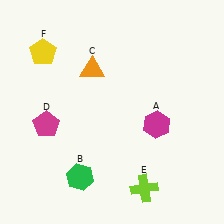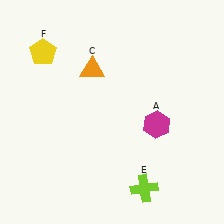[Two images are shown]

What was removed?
The magenta pentagon (D), the green hexagon (B) were removed in Image 2.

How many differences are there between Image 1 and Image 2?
There are 2 differences between the two images.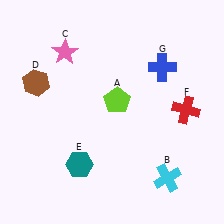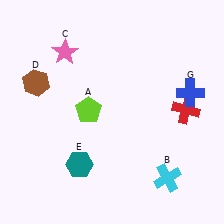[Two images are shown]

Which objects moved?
The objects that moved are: the lime pentagon (A), the blue cross (G).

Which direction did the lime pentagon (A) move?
The lime pentagon (A) moved left.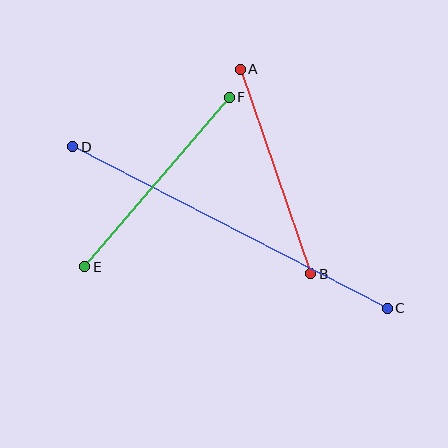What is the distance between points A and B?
The distance is approximately 216 pixels.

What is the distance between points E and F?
The distance is approximately 223 pixels.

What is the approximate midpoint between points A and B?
The midpoint is at approximately (276, 172) pixels.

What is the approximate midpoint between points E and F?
The midpoint is at approximately (157, 182) pixels.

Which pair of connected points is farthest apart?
Points C and D are farthest apart.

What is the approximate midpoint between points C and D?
The midpoint is at approximately (230, 227) pixels.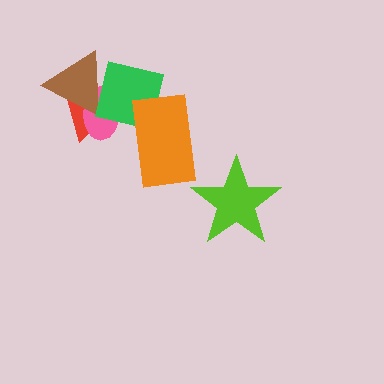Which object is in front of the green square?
The orange rectangle is in front of the green square.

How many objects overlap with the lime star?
0 objects overlap with the lime star.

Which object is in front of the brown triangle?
The green square is in front of the brown triangle.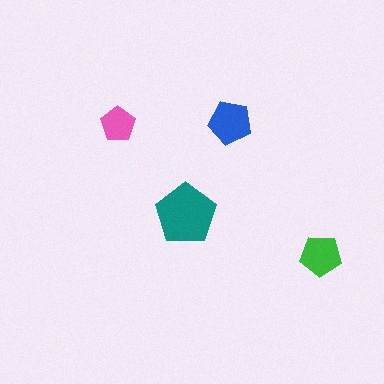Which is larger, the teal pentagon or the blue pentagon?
The teal one.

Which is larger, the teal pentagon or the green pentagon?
The teal one.